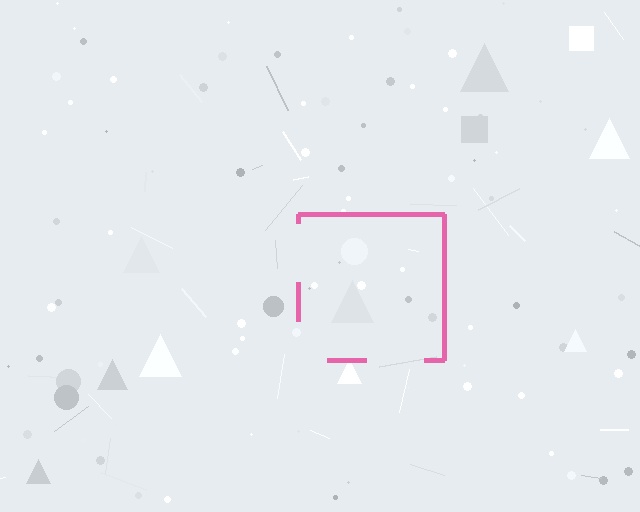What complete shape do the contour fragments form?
The contour fragments form a square.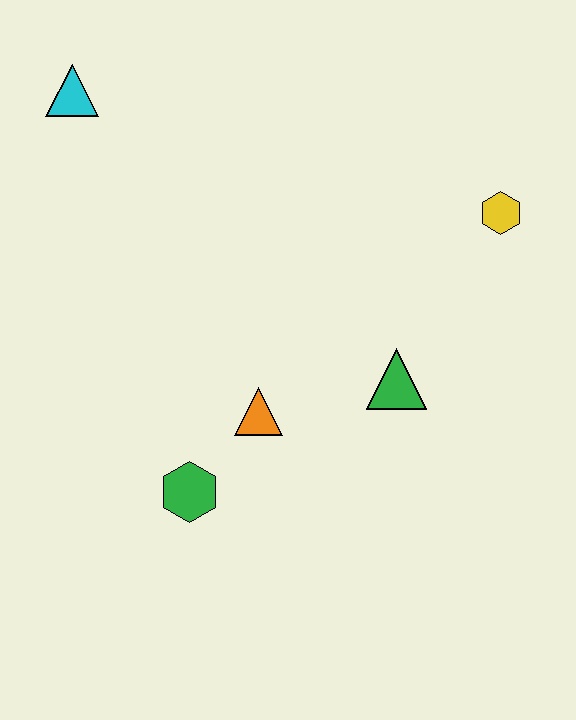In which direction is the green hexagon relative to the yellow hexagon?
The green hexagon is to the left of the yellow hexagon.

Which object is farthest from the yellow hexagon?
The cyan triangle is farthest from the yellow hexagon.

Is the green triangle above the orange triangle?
Yes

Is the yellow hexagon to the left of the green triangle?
No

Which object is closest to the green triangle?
The orange triangle is closest to the green triangle.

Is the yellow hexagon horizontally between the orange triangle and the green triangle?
No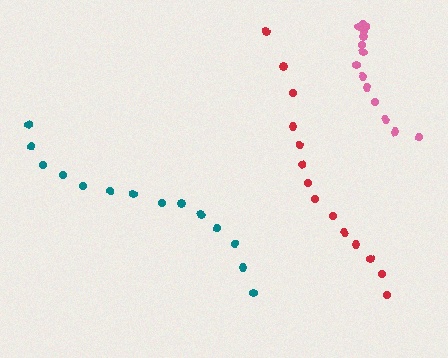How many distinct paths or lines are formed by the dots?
There are 3 distinct paths.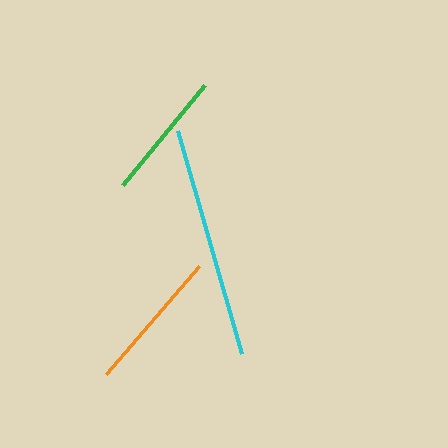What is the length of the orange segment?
The orange segment is approximately 142 pixels long.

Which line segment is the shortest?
The green line is the shortest at approximately 130 pixels.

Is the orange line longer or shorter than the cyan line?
The cyan line is longer than the orange line.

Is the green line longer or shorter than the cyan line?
The cyan line is longer than the green line.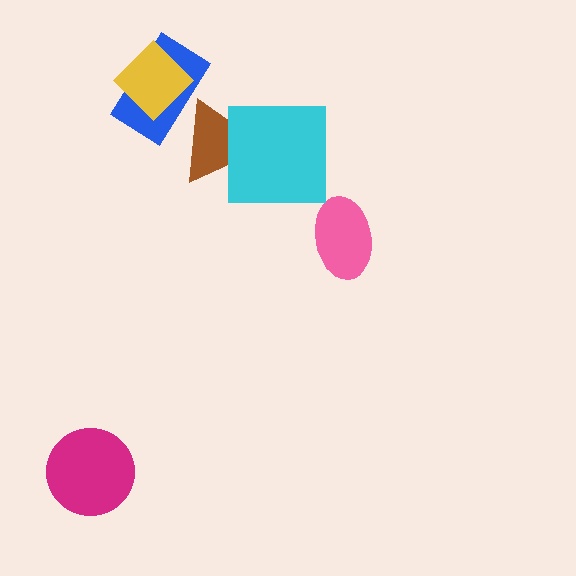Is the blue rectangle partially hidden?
Yes, it is partially covered by another shape.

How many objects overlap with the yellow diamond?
1 object overlaps with the yellow diamond.